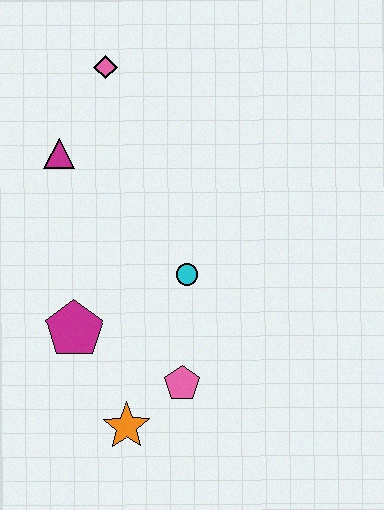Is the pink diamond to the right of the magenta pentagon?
Yes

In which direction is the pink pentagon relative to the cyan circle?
The pink pentagon is below the cyan circle.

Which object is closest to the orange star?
The pink pentagon is closest to the orange star.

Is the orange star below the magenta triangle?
Yes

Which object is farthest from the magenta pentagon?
The pink diamond is farthest from the magenta pentagon.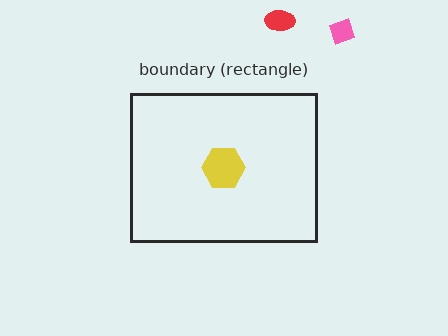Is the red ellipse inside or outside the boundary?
Outside.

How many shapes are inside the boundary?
1 inside, 2 outside.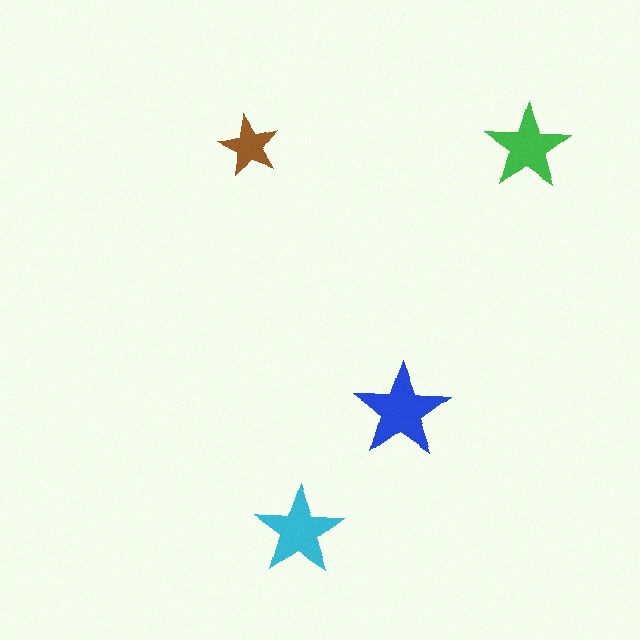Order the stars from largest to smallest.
the blue one, the cyan one, the green one, the brown one.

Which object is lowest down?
The cyan star is bottommost.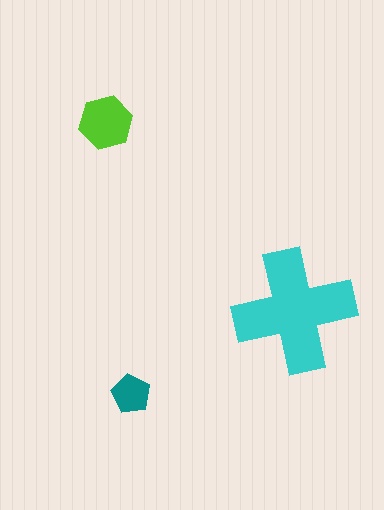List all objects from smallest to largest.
The teal pentagon, the lime hexagon, the cyan cross.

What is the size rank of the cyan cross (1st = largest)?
1st.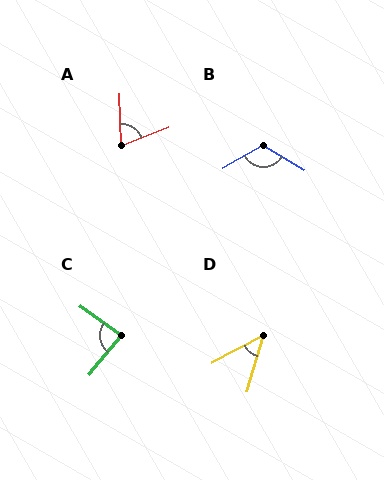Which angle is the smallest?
D, at approximately 46 degrees.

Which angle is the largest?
B, at approximately 119 degrees.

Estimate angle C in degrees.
Approximately 86 degrees.